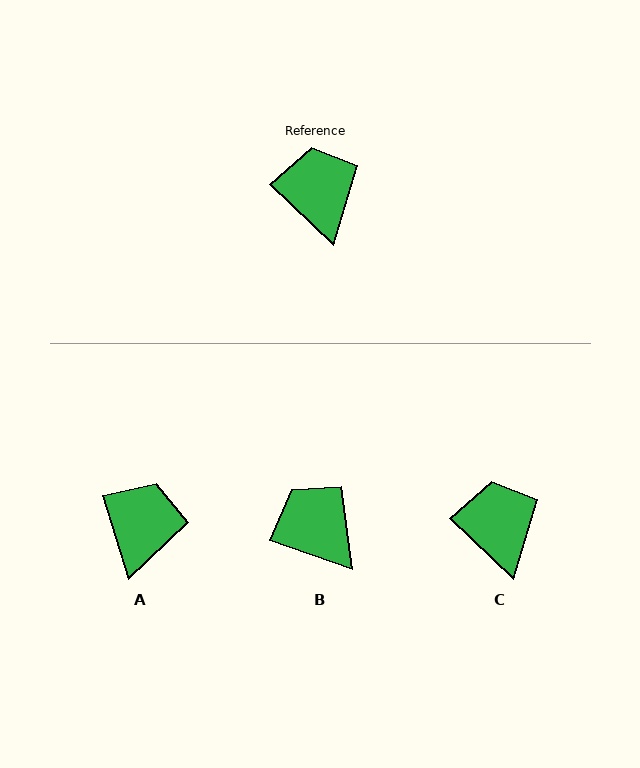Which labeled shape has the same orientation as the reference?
C.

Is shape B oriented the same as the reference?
No, it is off by about 25 degrees.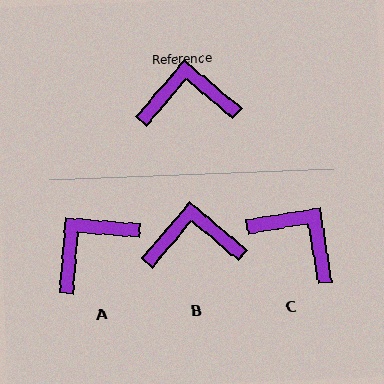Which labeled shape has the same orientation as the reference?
B.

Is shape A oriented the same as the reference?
No, it is off by about 36 degrees.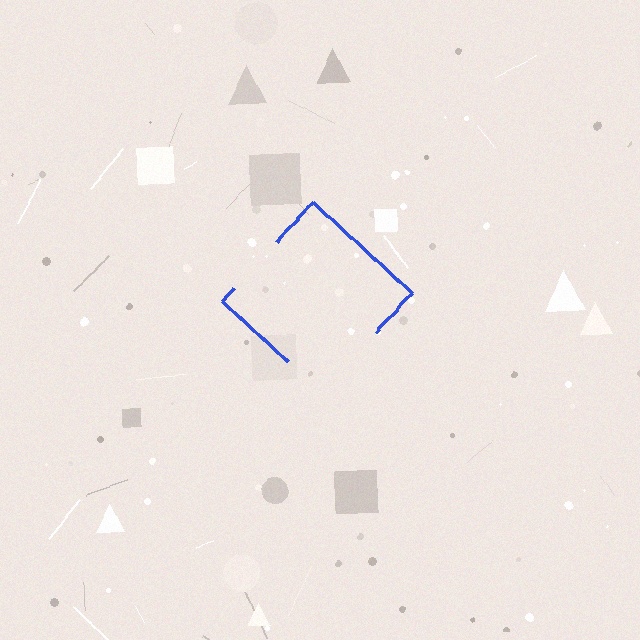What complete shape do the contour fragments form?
The contour fragments form a diamond.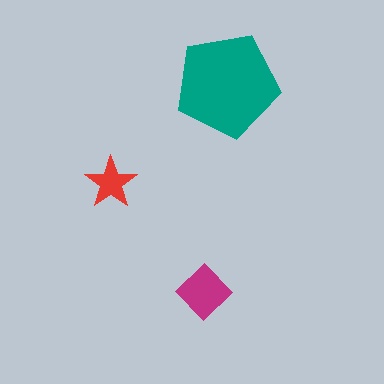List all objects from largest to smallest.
The teal pentagon, the magenta diamond, the red star.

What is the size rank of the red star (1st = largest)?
3rd.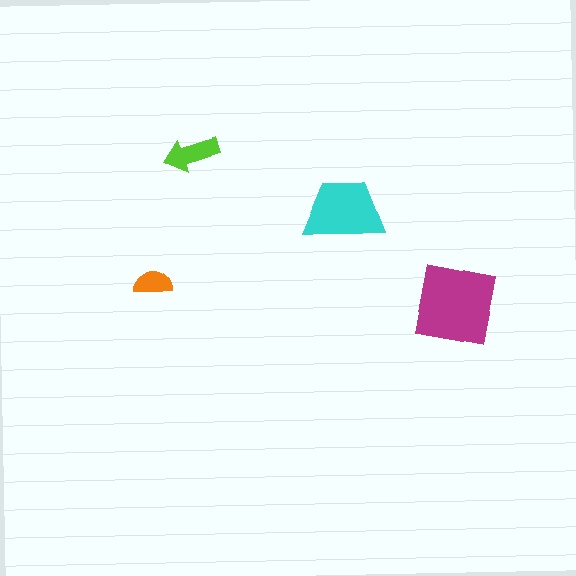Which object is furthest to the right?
The magenta square is rightmost.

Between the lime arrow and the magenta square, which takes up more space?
The magenta square.